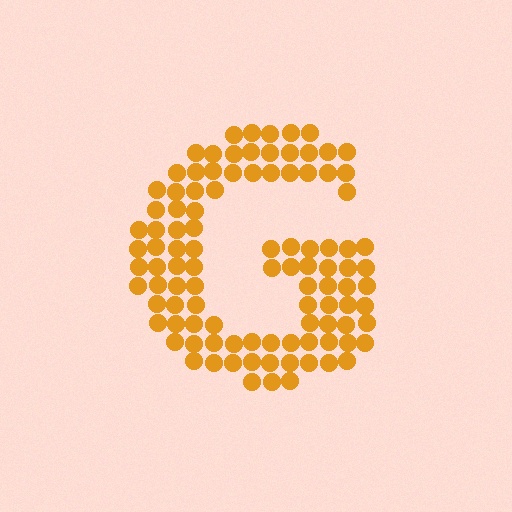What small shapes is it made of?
It is made of small circles.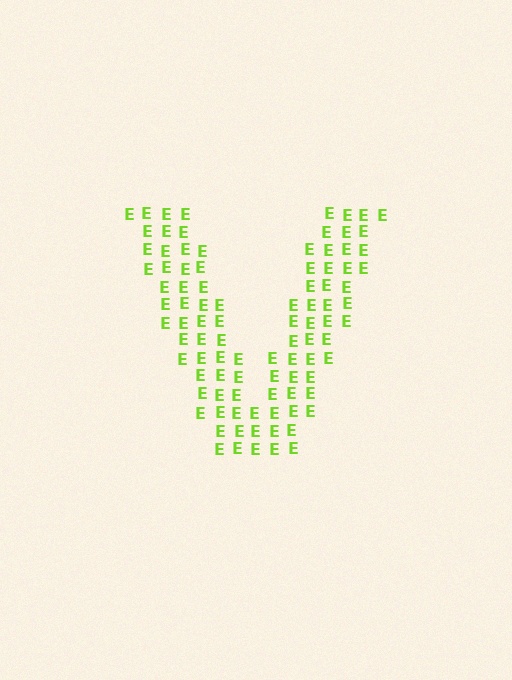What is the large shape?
The large shape is the letter V.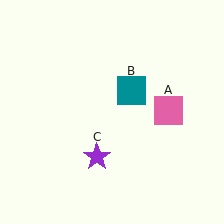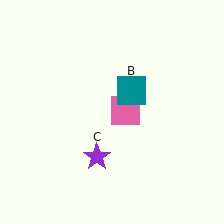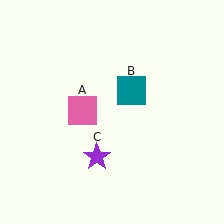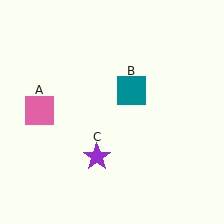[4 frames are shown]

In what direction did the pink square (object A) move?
The pink square (object A) moved left.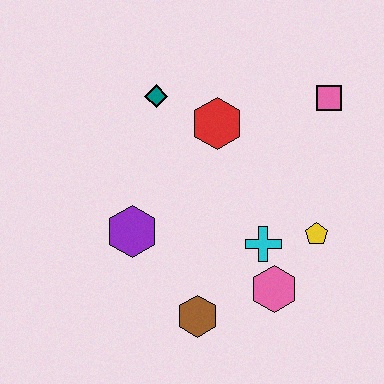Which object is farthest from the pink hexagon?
The teal diamond is farthest from the pink hexagon.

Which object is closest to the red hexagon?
The teal diamond is closest to the red hexagon.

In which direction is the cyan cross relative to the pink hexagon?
The cyan cross is above the pink hexagon.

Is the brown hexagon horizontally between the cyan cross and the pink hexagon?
No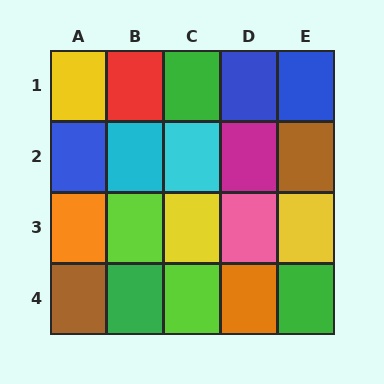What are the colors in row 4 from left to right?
Brown, green, lime, orange, green.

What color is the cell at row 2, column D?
Magenta.